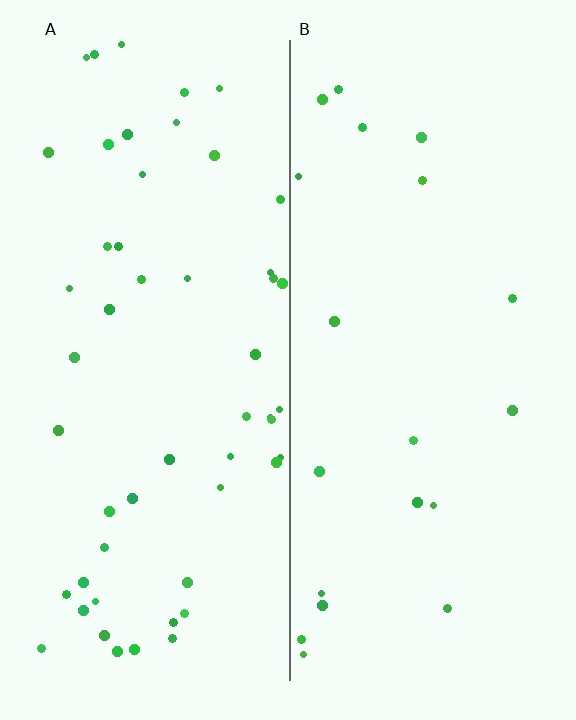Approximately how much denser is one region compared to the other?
Approximately 2.6× — region A over region B.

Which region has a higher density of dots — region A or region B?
A (the left).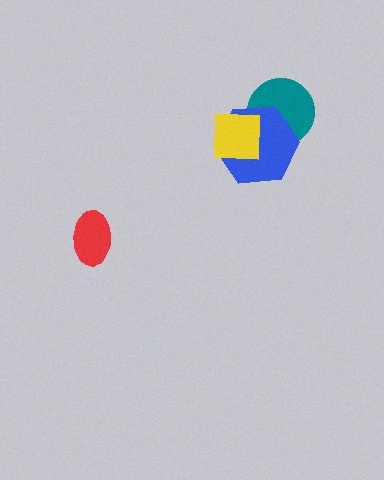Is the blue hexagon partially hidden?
Yes, it is partially covered by another shape.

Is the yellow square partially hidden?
No, no other shape covers it.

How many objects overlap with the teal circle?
2 objects overlap with the teal circle.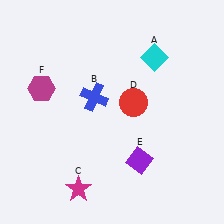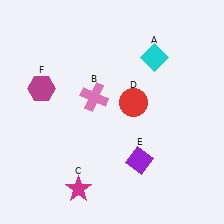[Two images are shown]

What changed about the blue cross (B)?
In Image 1, B is blue. In Image 2, it changed to pink.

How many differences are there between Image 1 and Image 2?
There is 1 difference between the two images.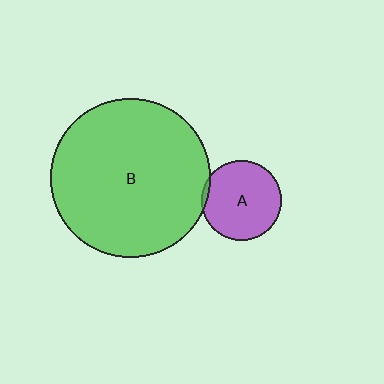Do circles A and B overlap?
Yes.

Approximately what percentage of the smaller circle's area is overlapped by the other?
Approximately 5%.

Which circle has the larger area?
Circle B (green).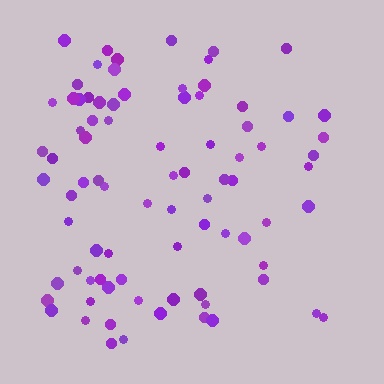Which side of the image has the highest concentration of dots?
The left.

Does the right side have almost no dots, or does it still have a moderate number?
Still a moderate number, just noticeably fewer than the left.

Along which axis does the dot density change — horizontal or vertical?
Horizontal.